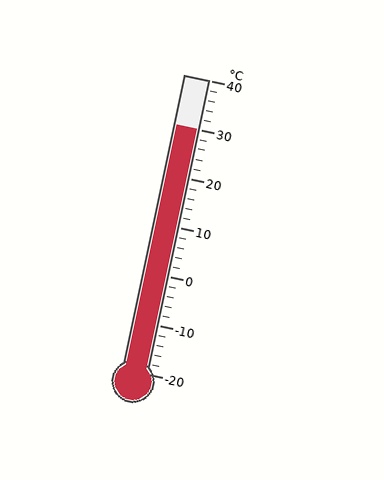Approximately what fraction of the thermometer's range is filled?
The thermometer is filled to approximately 85% of its range.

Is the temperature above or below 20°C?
The temperature is above 20°C.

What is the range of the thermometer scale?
The thermometer scale ranges from -20°C to 40°C.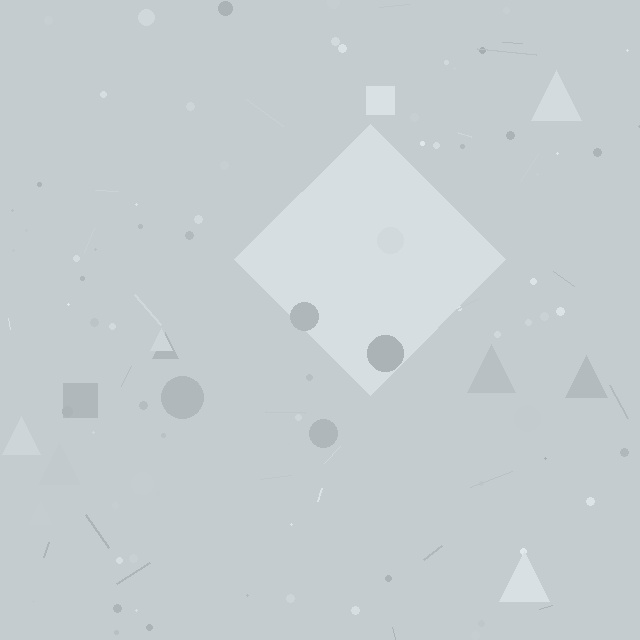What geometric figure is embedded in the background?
A diamond is embedded in the background.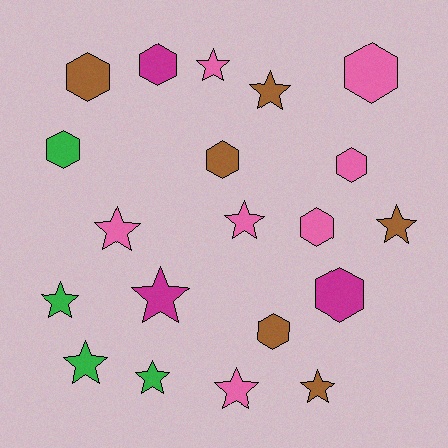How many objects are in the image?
There are 20 objects.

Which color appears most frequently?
Pink, with 7 objects.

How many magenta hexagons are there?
There are 2 magenta hexagons.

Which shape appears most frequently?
Star, with 11 objects.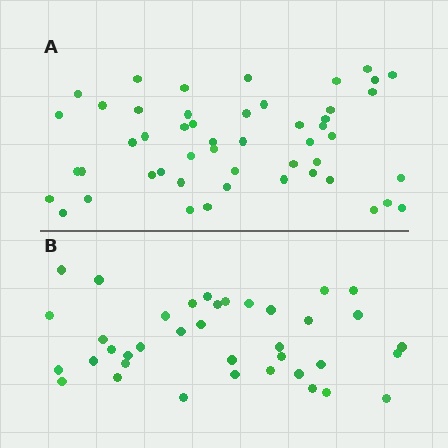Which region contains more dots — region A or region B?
Region A (the top region) has more dots.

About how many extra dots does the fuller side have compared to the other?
Region A has roughly 12 or so more dots than region B.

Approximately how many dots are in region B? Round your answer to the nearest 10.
About 40 dots. (The exact count is 38, which rounds to 40.)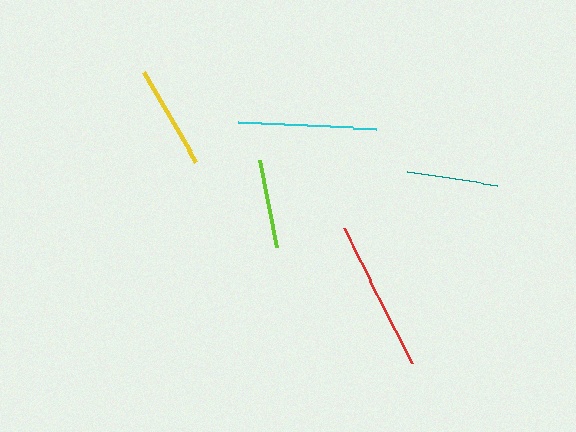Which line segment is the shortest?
The lime line is the shortest at approximately 89 pixels.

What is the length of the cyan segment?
The cyan segment is approximately 138 pixels long.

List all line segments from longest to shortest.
From longest to shortest: red, cyan, yellow, teal, lime.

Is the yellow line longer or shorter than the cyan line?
The cyan line is longer than the yellow line.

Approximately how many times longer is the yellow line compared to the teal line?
The yellow line is approximately 1.2 times the length of the teal line.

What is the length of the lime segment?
The lime segment is approximately 89 pixels long.